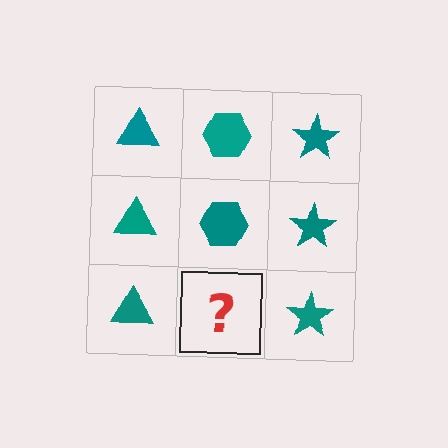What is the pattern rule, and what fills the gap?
The rule is that each column has a consistent shape. The gap should be filled with a teal hexagon.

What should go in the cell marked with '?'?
The missing cell should contain a teal hexagon.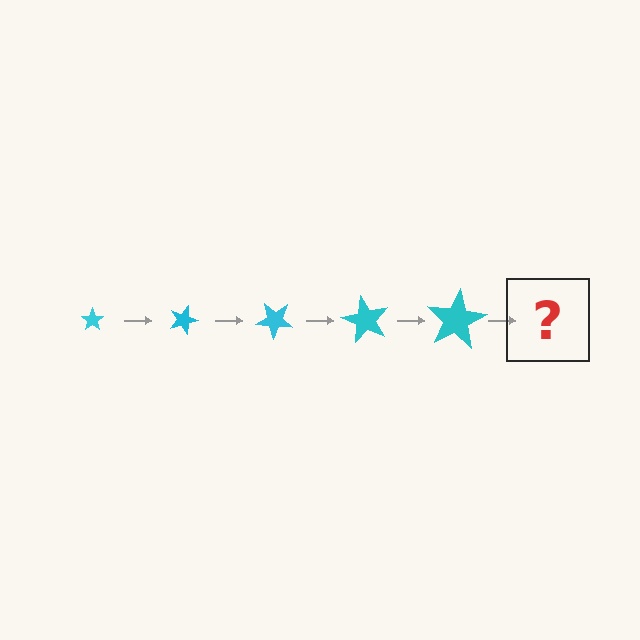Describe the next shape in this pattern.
It should be a star, larger than the previous one and rotated 100 degrees from the start.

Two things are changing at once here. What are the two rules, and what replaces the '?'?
The two rules are that the star grows larger each step and it rotates 20 degrees each step. The '?' should be a star, larger than the previous one and rotated 100 degrees from the start.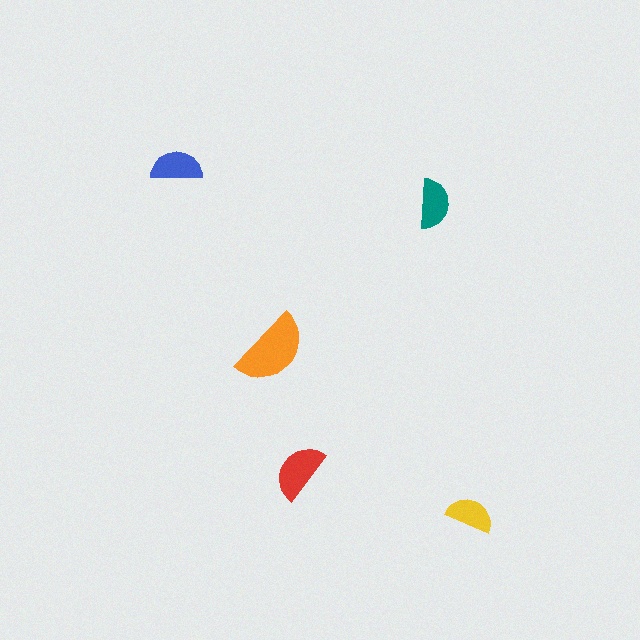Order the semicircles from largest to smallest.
the orange one, the red one, the blue one, the teal one, the yellow one.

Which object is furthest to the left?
The blue semicircle is leftmost.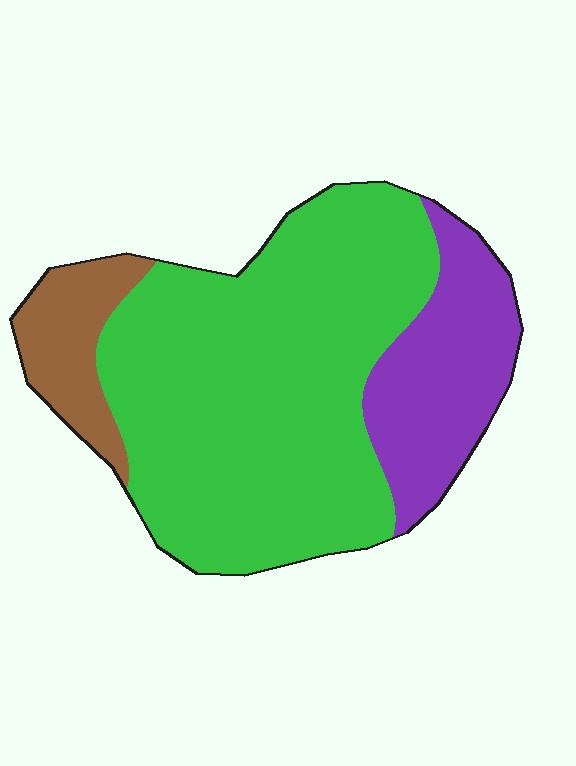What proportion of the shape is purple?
Purple takes up about one fifth (1/5) of the shape.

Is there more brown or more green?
Green.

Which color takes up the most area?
Green, at roughly 65%.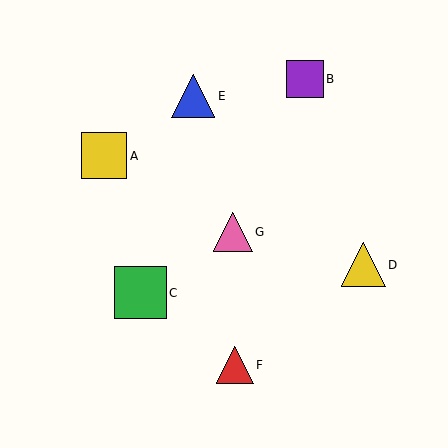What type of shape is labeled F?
Shape F is a red triangle.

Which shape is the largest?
The green square (labeled C) is the largest.